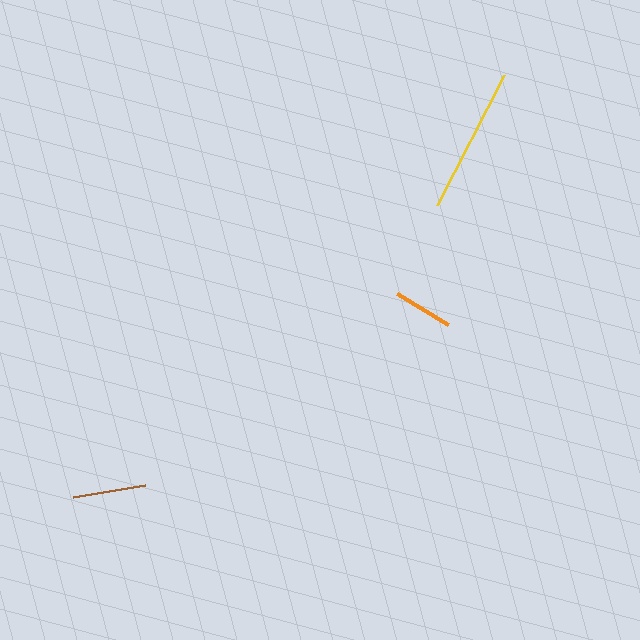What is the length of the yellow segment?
The yellow segment is approximately 147 pixels long.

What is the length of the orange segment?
The orange segment is approximately 60 pixels long.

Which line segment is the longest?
The yellow line is the longest at approximately 147 pixels.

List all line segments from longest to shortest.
From longest to shortest: yellow, brown, orange.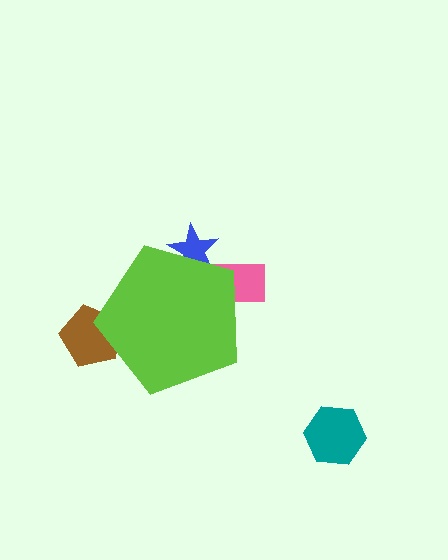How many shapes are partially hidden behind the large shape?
3 shapes are partially hidden.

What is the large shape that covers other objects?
A lime pentagon.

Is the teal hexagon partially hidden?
No, the teal hexagon is fully visible.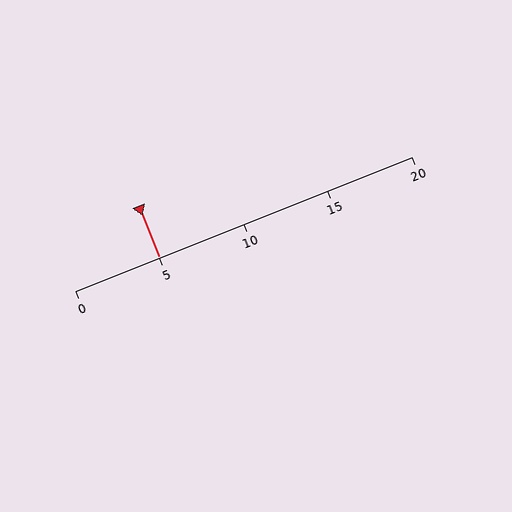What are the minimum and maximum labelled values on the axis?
The axis runs from 0 to 20.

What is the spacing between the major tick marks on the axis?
The major ticks are spaced 5 apart.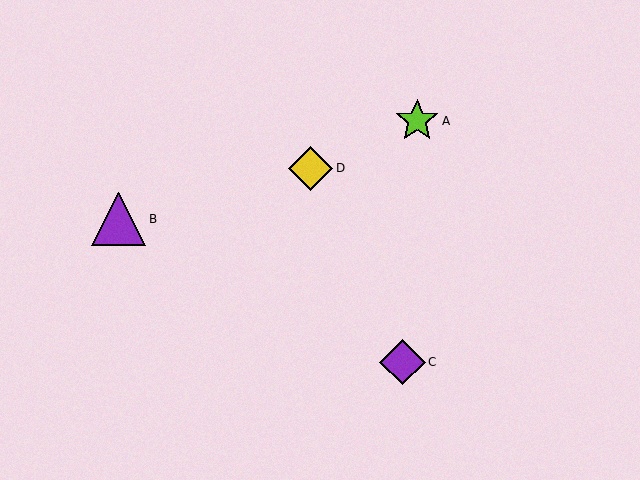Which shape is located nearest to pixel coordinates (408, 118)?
The lime star (labeled A) at (417, 121) is nearest to that location.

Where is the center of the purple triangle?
The center of the purple triangle is at (119, 219).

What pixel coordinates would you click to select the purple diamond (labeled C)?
Click at (403, 362) to select the purple diamond C.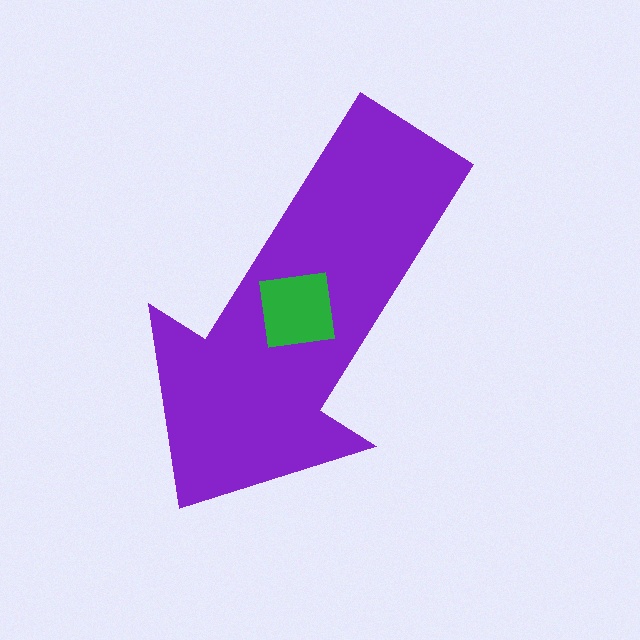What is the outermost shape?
The purple arrow.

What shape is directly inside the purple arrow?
The green square.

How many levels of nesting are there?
2.